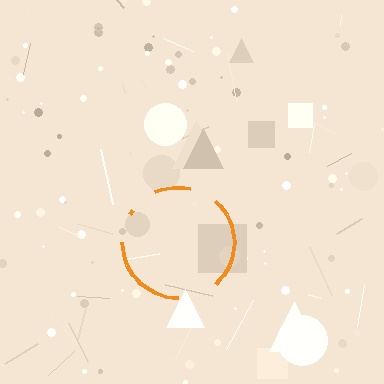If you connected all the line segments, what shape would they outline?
They would outline a circle.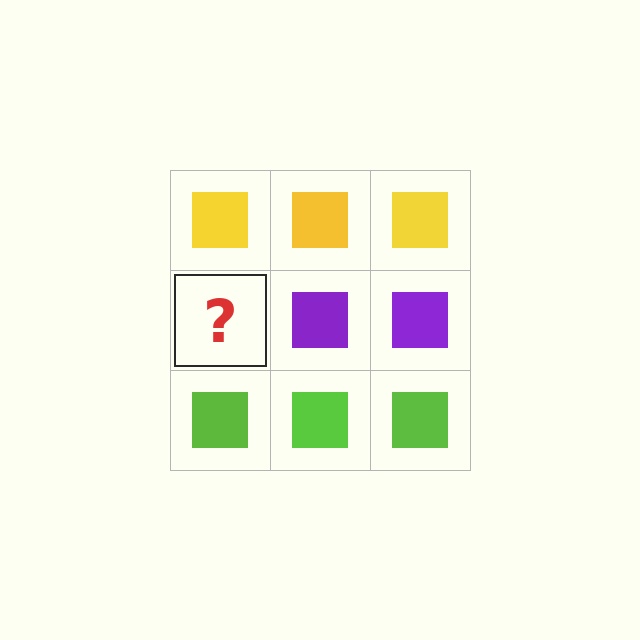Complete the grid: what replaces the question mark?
The question mark should be replaced with a purple square.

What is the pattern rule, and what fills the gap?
The rule is that each row has a consistent color. The gap should be filled with a purple square.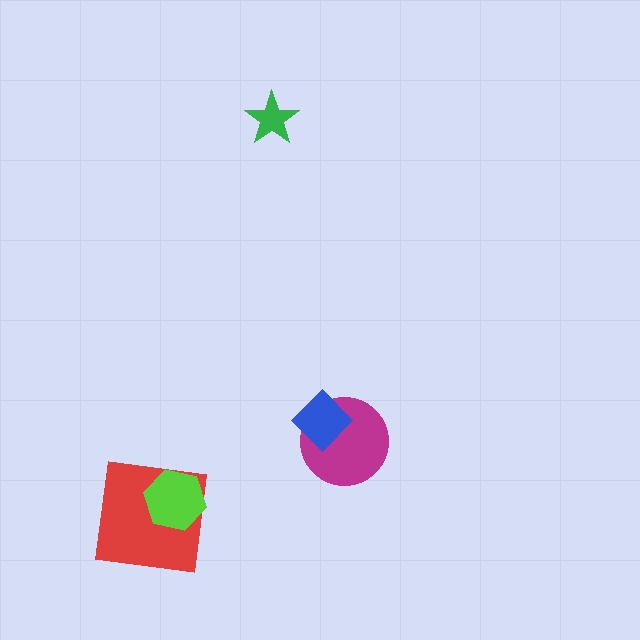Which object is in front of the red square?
The lime hexagon is in front of the red square.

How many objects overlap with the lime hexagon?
1 object overlaps with the lime hexagon.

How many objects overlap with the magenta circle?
1 object overlaps with the magenta circle.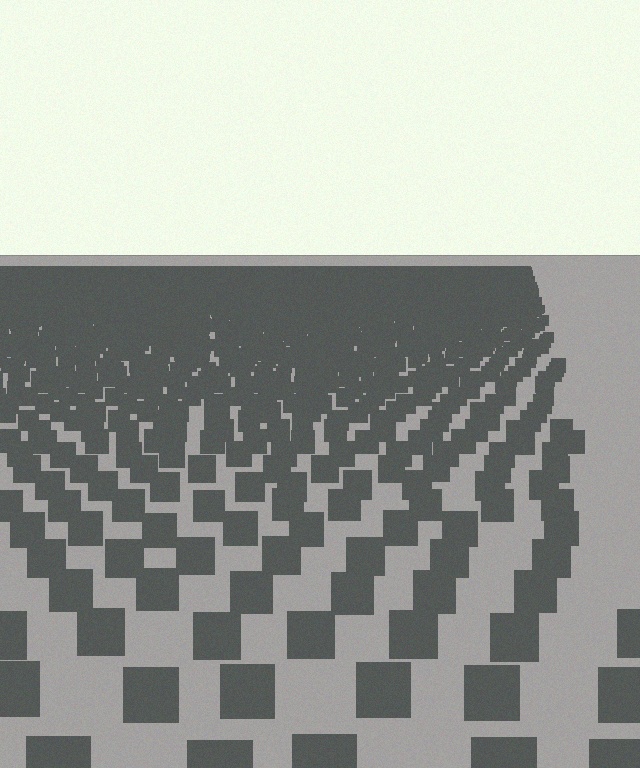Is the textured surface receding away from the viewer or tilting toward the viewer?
The surface is receding away from the viewer. Texture elements get smaller and denser toward the top.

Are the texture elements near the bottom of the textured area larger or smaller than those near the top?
Larger. Near the bottom, elements are closer to the viewer and appear at a bigger on-screen size.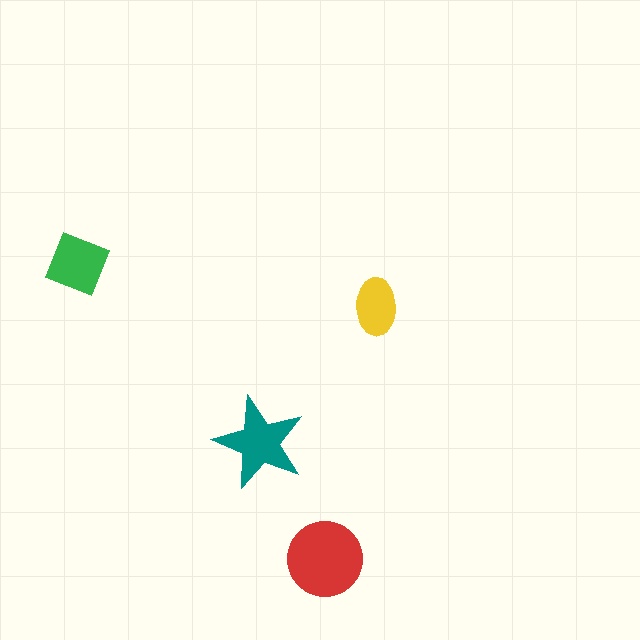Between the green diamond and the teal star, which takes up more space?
The teal star.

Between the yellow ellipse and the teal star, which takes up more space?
The teal star.